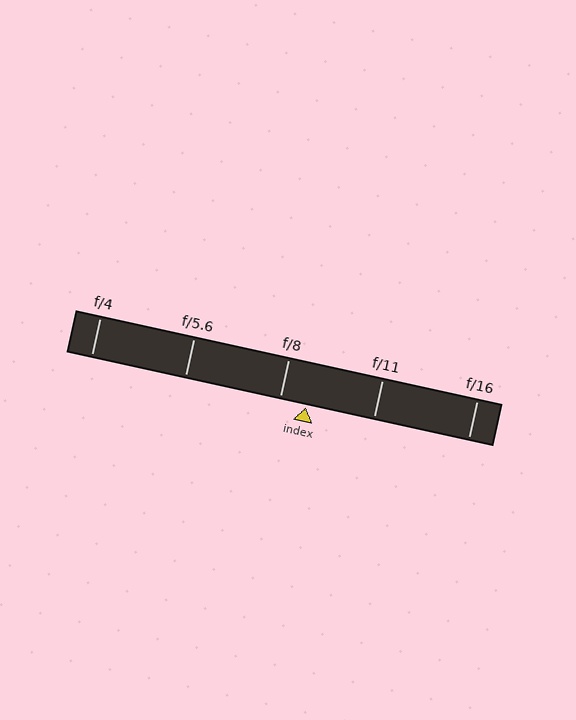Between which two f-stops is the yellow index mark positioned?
The index mark is between f/8 and f/11.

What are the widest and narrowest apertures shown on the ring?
The widest aperture shown is f/4 and the narrowest is f/16.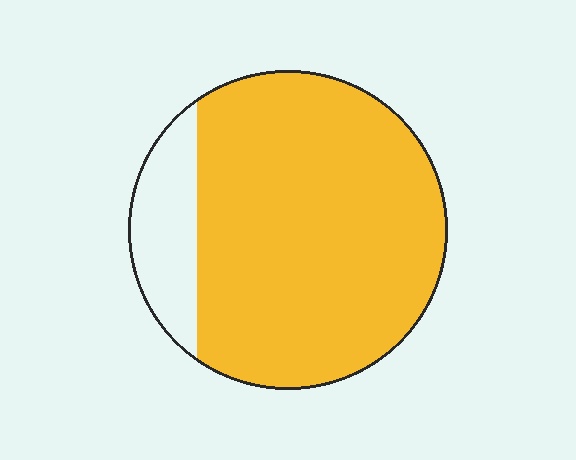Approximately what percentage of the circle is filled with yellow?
Approximately 85%.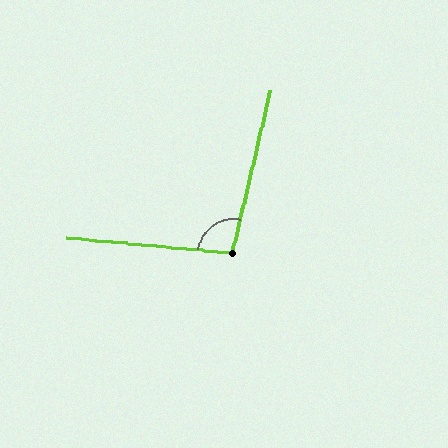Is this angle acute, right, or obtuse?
It is obtuse.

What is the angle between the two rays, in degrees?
Approximately 98 degrees.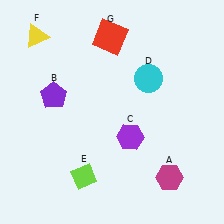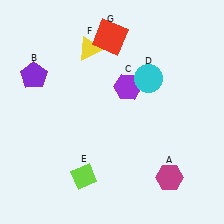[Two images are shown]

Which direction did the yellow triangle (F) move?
The yellow triangle (F) moved right.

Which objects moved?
The objects that moved are: the purple pentagon (B), the purple hexagon (C), the yellow triangle (F).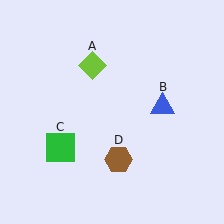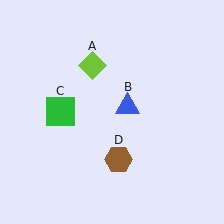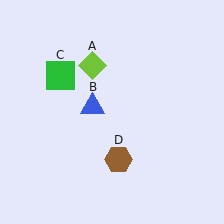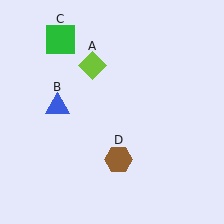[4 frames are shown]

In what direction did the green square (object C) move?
The green square (object C) moved up.